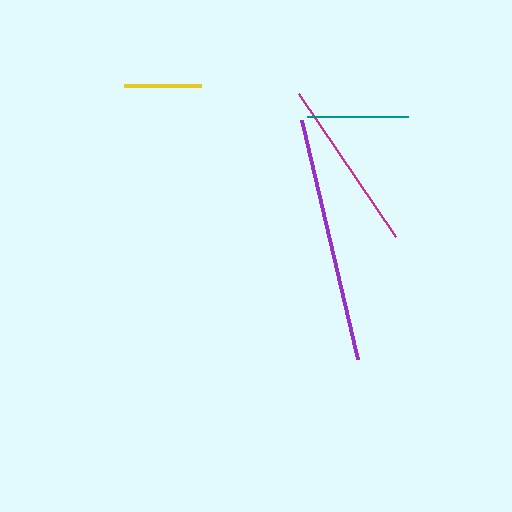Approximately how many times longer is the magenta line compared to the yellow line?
The magenta line is approximately 2.2 times the length of the yellow line.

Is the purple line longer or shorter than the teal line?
The purple line is longer than the teal line.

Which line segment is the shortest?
The yellow line is the shortest at approximately 77 pixels.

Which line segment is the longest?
The purple line is the longest at approximately 246 pixels.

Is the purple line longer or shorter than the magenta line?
The purple line is longer than the magenta line.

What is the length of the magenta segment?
The magenta segment is approximately 173 pixels long.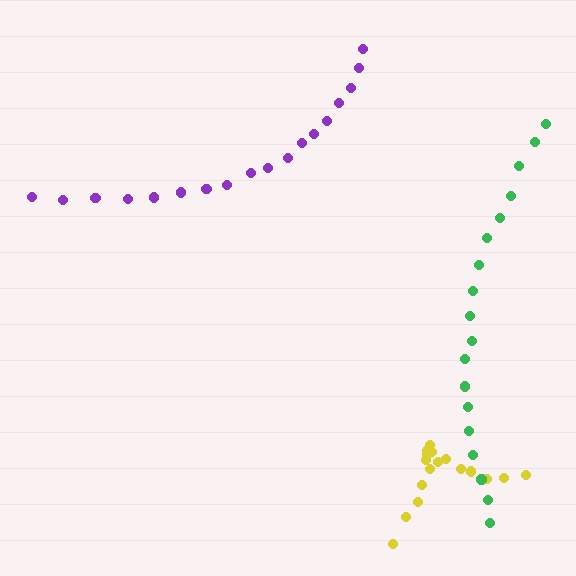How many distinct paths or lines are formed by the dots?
There are 3 distinct paths.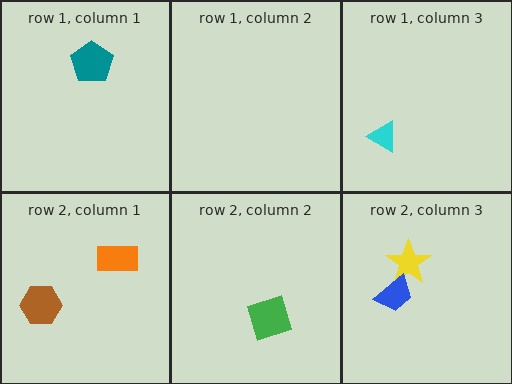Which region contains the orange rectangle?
The row 2, column 1 region.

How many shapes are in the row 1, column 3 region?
1.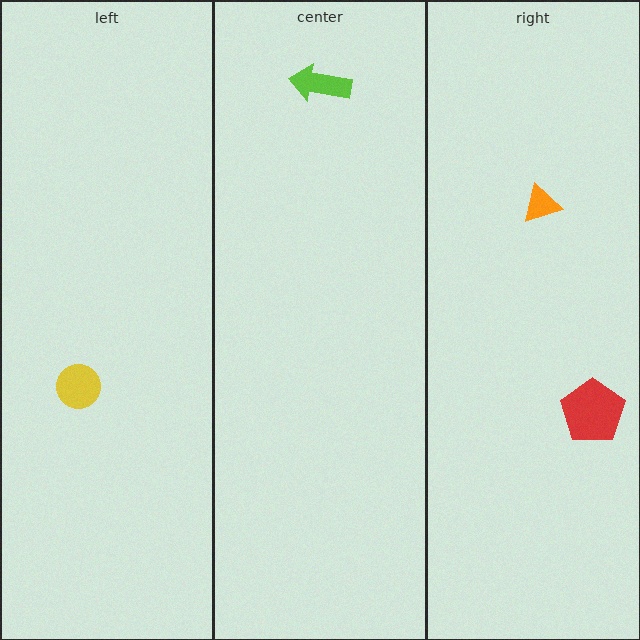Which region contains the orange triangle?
The right region.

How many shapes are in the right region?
2.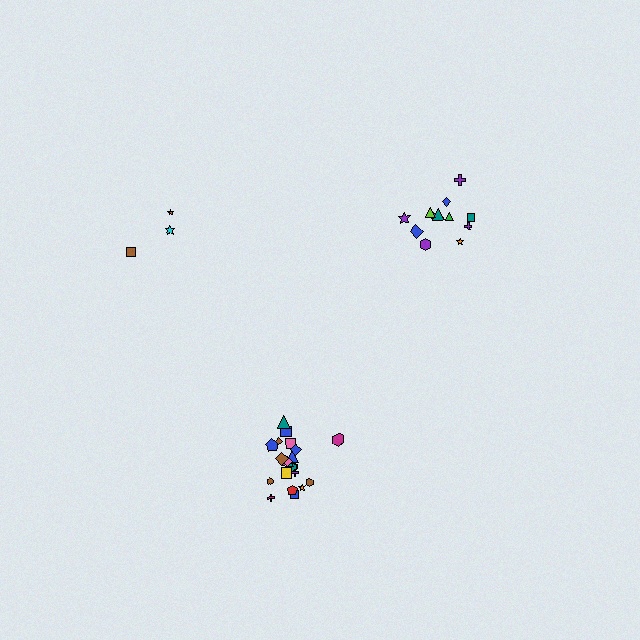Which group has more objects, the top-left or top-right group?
The top-right group.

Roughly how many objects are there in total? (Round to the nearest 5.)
Roughly 35 objects in total.